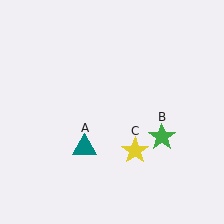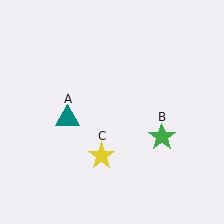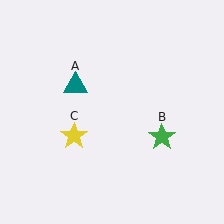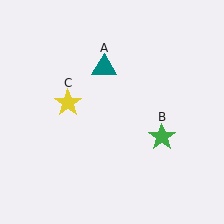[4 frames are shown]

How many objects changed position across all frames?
2 objects changed position: teal triangle (object A), yellow star (object C).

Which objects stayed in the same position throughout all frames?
Green star (object B) remained stationary.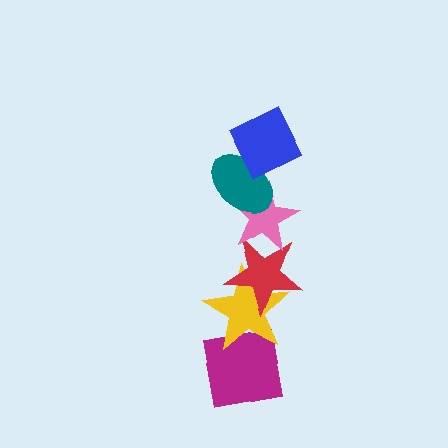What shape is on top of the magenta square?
The yellow star is on top of the magenta square.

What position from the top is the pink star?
The pink star is 3rd from the top.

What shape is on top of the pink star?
The teal ellipse is on top of the pink star.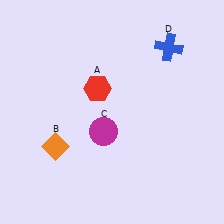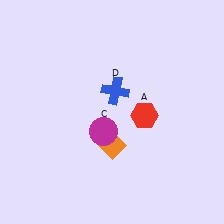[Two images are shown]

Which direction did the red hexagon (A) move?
The red hexagon (A) moved right.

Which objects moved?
The objects that moved are: the red hexagon (A), the orange diamond (B), the blue cross (D).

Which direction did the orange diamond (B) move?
The orange diamond (B) moved right.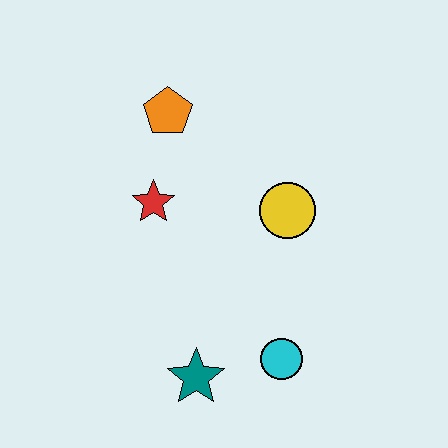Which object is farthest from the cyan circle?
The orange pentagon is farthest from the cyan circle.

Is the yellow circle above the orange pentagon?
No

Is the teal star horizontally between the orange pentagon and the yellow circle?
Yes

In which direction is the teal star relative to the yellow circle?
The teal star is below the yellow circle.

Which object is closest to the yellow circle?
The red star is closest to the yellow circle.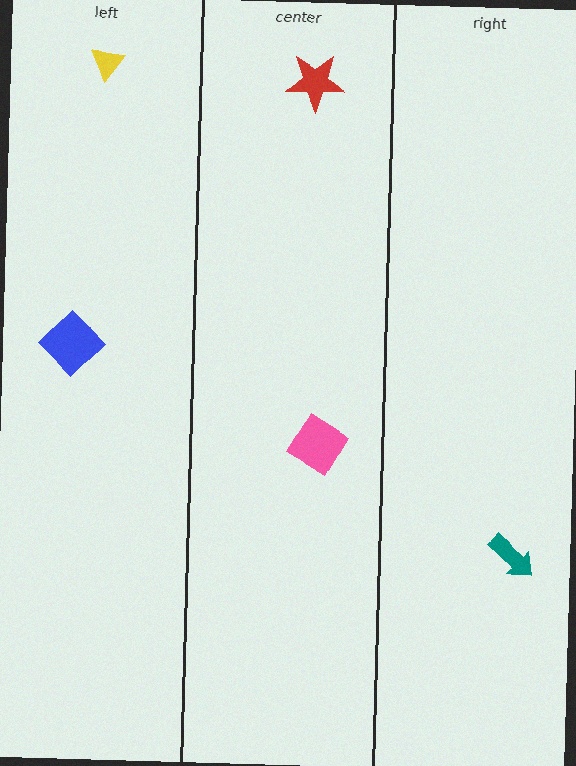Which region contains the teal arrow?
The right region.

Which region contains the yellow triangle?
The left region.